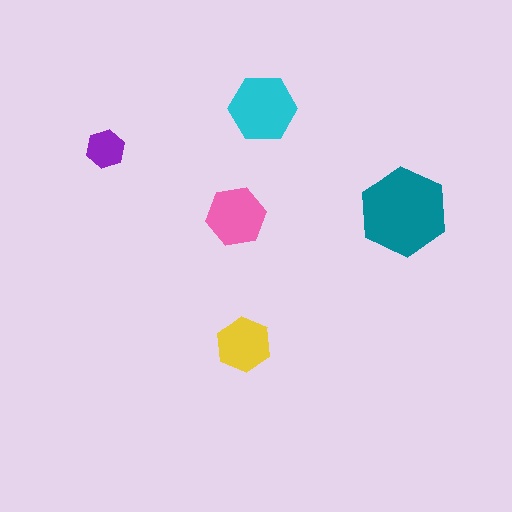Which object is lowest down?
The yellow hexagon is bottommost.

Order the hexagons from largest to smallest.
the teal one, the cyan one, the pink one, the yellow one, the purple one.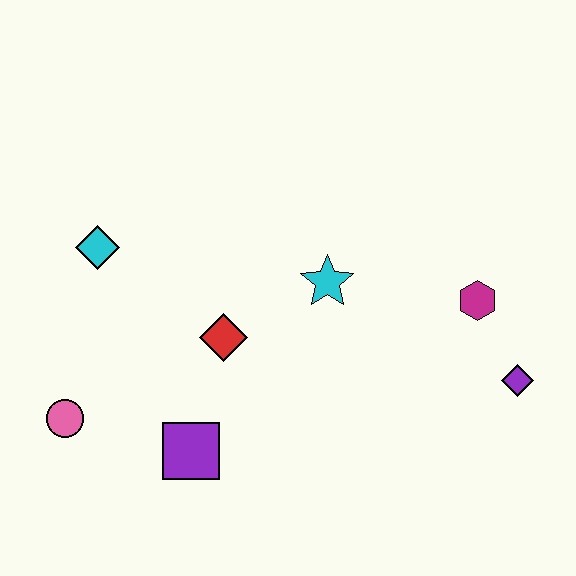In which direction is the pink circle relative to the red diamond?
The pink circle is to the left of the red diamond.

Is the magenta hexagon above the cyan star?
No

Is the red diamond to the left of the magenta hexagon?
Yes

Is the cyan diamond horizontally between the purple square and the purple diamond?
No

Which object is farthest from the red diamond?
The purple diamond is farthest from the red diamond.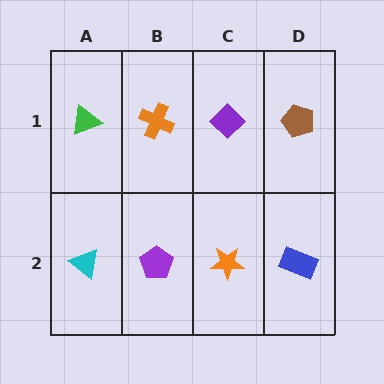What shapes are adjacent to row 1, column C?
An orange star (row 2, column C), an orange cross (row 1, column B), a brown pentagon (row 1, column D).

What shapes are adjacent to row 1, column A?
A cyan triangle (row 2, column A), an orange cross (row 1, column B).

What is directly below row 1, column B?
A purple pentagon.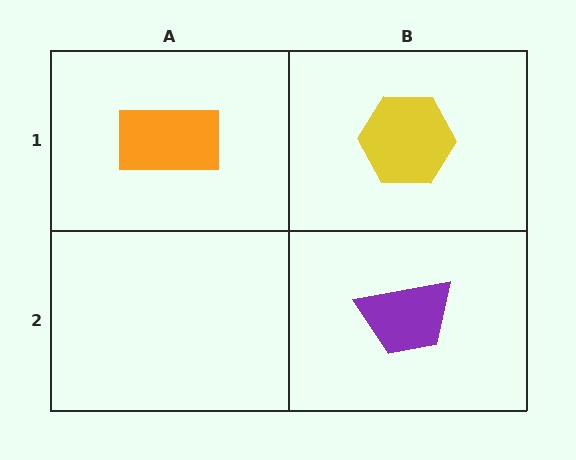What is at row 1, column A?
An orange rectangle.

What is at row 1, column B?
A yellow hexagon.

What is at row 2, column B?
A purple trapezoid.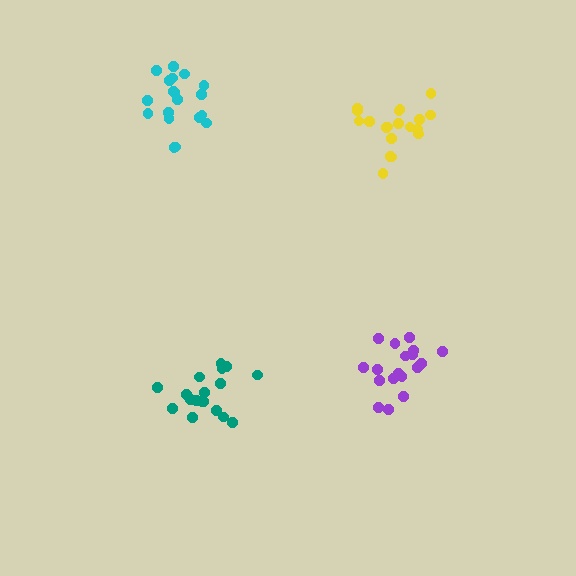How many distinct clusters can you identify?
There are 4 distinct clusters.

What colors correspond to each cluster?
The clusters are colored: yellow, teal, purple, cyan.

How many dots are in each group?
Group 1: 19 dots, Group 2: 18 dots, Group 3: 18 dots, Group 4: 19 dots (74 total).